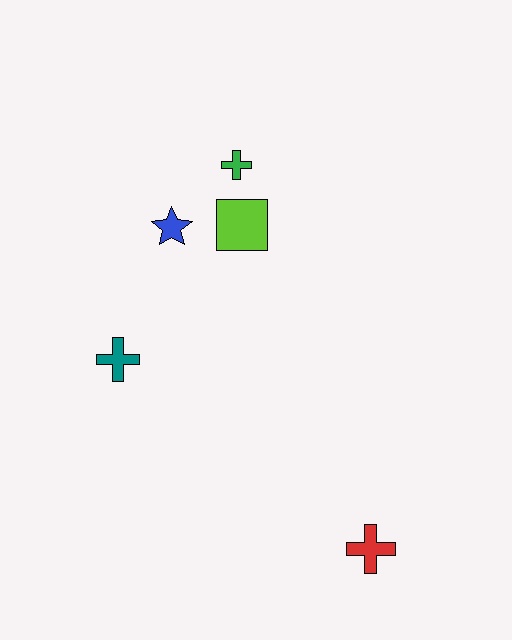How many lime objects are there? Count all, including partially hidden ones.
There is 1 lime object.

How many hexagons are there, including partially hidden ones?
There are no hexagons.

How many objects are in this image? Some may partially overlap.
There are 5 objects.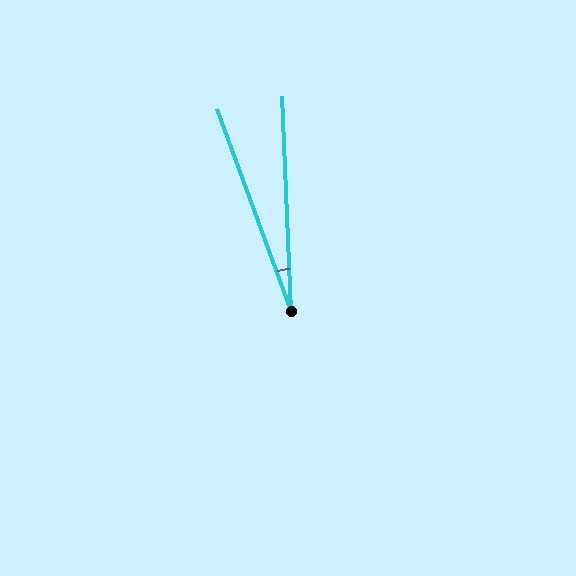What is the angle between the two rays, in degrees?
Approximately 18 degrees.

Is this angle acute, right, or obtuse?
It is acute.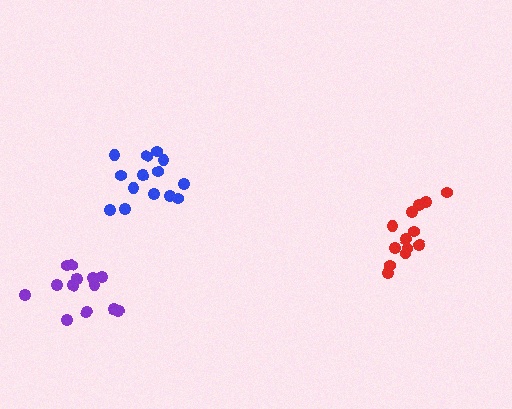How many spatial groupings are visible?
There are 3 spatial groupings.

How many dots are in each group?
Group 1: 13 dots, Group 2: 14 dots, Group 3: 13 dots (40 total).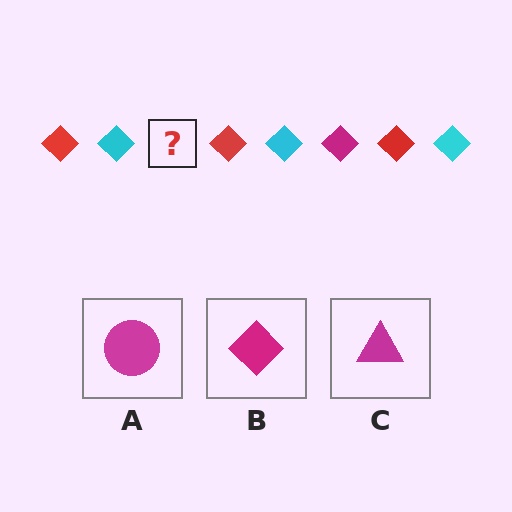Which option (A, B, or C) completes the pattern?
B.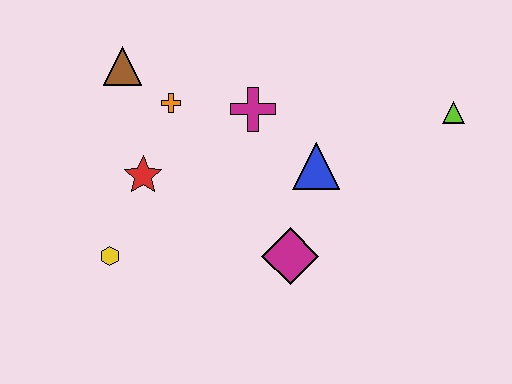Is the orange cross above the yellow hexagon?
Yes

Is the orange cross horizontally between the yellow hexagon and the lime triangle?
Yes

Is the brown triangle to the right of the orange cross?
No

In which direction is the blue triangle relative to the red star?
The blue triangle is to the right of the red star.